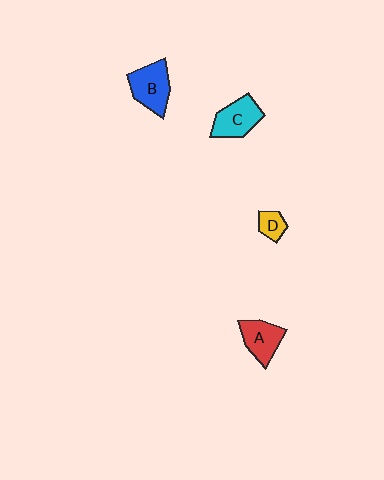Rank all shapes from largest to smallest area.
From largest to smallest: B (blue), C (cyan), A (red), D (yellow).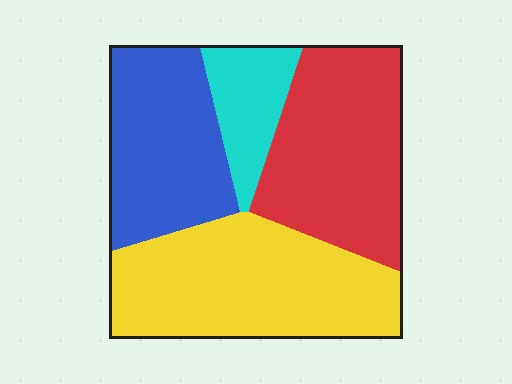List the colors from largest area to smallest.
From largest to smallest: yellow, red, blue, cyan.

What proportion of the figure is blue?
Blue covers 24% of the figure.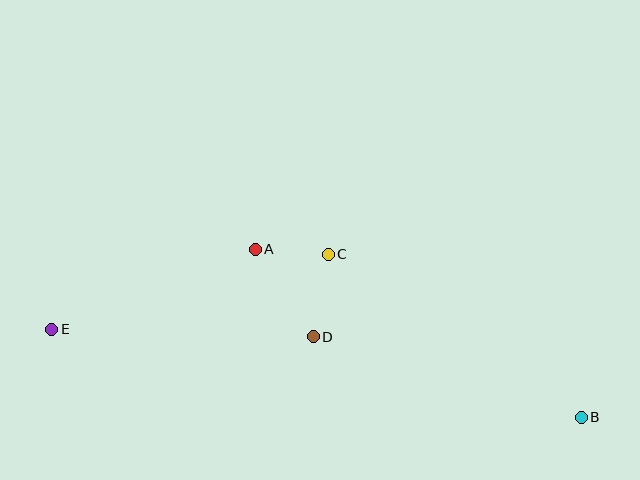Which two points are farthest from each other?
Points B and E are farthest from each other.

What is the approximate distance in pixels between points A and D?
The distance between A and D is approximately 105 pixels.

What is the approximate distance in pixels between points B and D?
The distance between B and D is approximately 280 pixels.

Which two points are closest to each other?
Points A and C are closest to each other.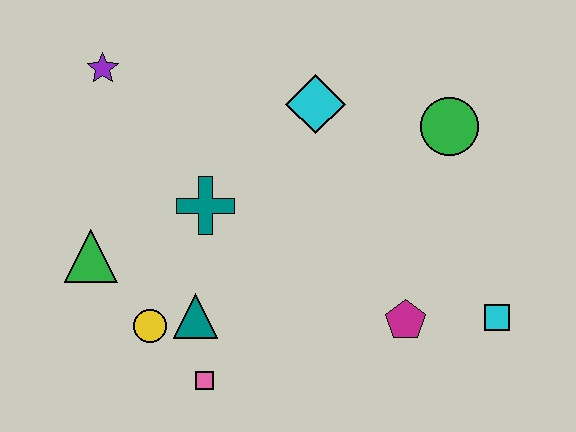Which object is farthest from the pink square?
The green circle is farthest from the pink square.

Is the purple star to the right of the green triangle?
Yes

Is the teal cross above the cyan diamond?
No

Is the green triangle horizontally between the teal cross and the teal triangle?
No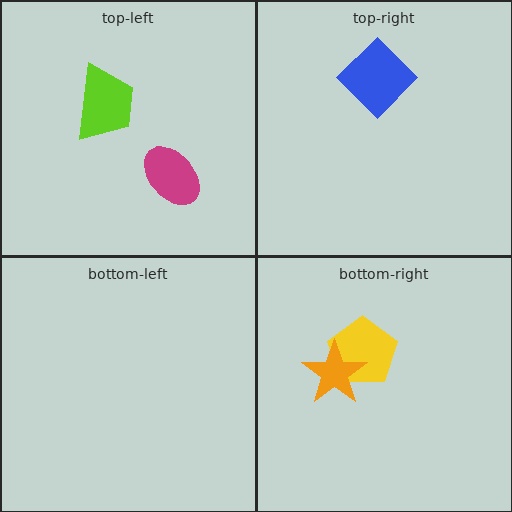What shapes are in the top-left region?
The magenta ellipse, the lime trapezoid.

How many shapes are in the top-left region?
2.